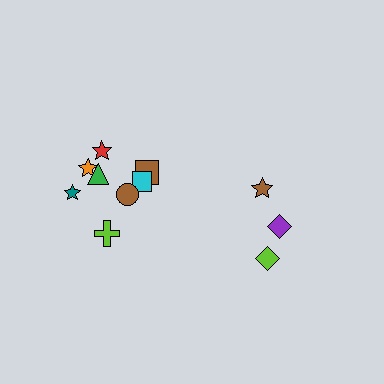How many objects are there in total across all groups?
There are 11 objects.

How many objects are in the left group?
There are 8 objects.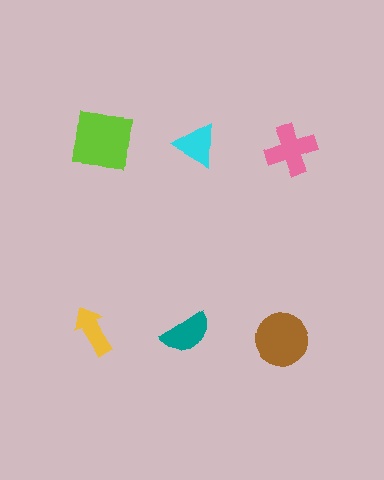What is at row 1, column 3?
A pink cross.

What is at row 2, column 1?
A yellow arrow.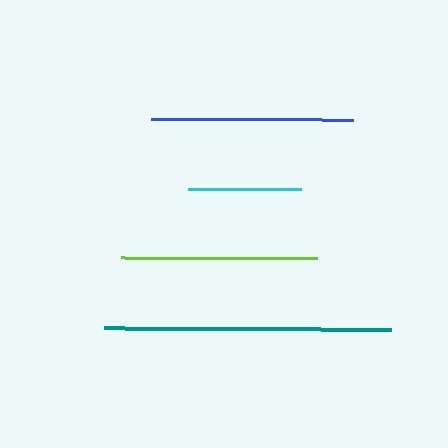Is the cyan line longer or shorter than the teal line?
The teal line is longer than the cyan line.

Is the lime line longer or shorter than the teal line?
The teal line is longer than the lime line.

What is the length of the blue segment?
The blue segment is approximately 202 pixels long.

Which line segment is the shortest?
The cyan line is the shortest at approximately 113 pixels.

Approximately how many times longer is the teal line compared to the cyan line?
The teal line is approximately 2.5 times the length of the cyan line.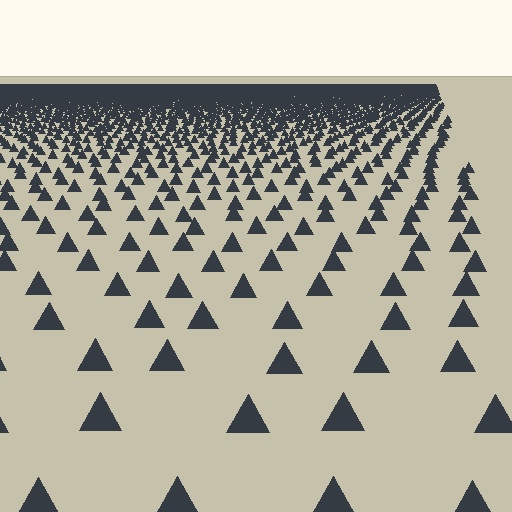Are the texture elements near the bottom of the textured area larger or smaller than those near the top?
Larger. Near the bottom, elements are closer to the viewer and appear at a bigger on-screen size.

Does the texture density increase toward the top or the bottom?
Density increases toward the top.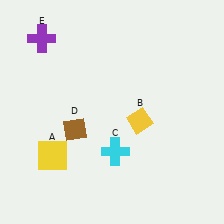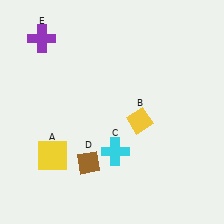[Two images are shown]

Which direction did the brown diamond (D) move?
The brown diamond (D) moved down.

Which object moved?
The brown diamond (D) moved down.